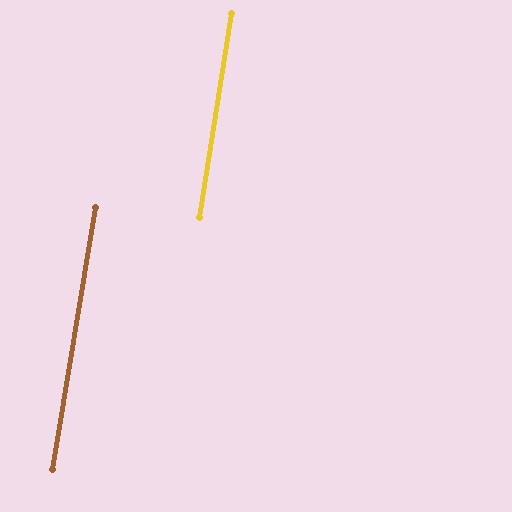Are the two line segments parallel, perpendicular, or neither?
Parallel — their directions differ by only 0.5°.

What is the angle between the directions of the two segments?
Approximately 1 degree.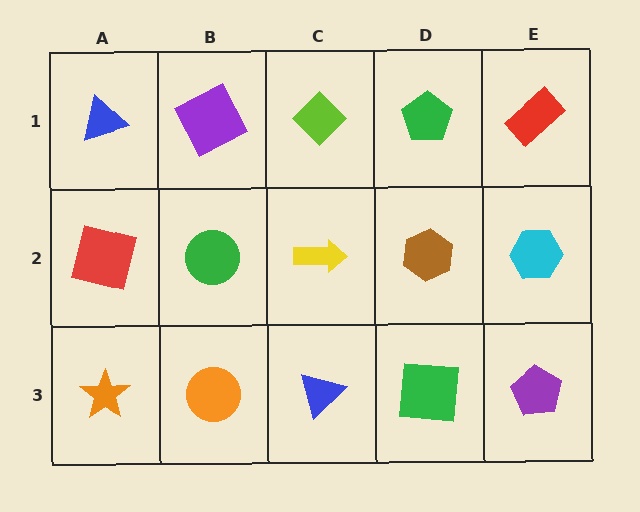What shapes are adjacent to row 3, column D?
A brown hexagon (row 2, column D), a blue triangle (row 3, column C), a purple pentagon (row 3, column E).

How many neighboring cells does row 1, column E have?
2.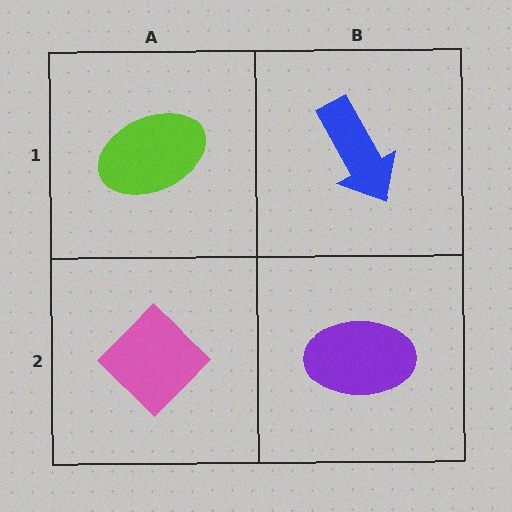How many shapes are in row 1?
2 shapes.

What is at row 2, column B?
A purple ellipse.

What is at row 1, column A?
A lime ellipse.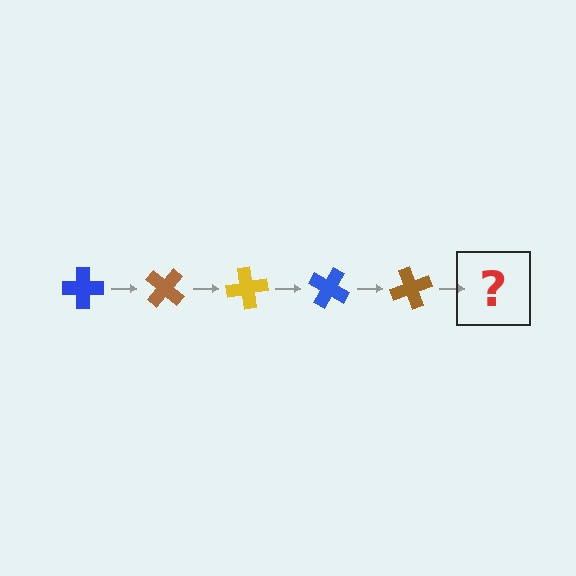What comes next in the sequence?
The next element should be a yellow cross, rotated 200 degrees from the start.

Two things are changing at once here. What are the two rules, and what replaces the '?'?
The two rules are that it rotates 40 degrees each step and the color cycles through blue, brown, and yellow. The '?' should be a yellow cross, rotated 200 degrees from the start.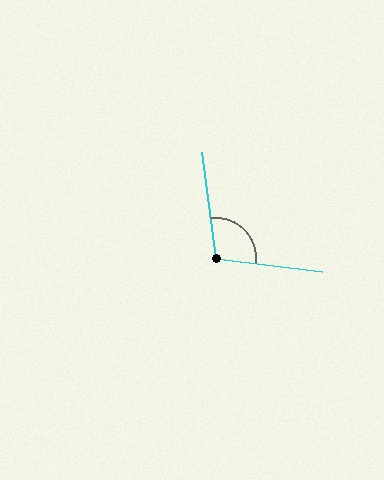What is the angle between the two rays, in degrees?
Approximately 104 degrees.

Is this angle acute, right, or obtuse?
It is obtuse.